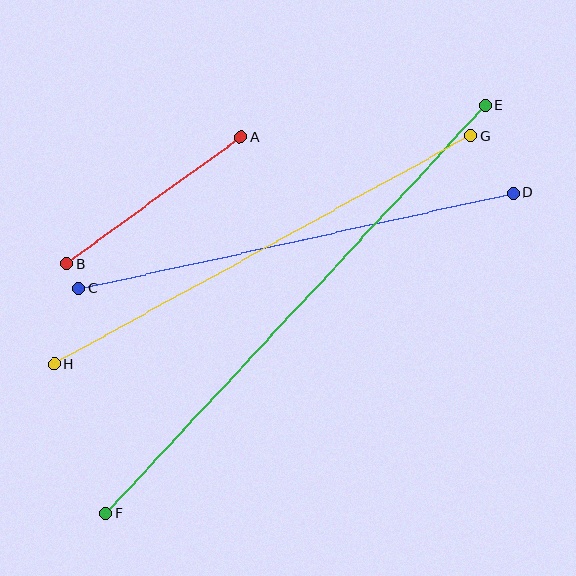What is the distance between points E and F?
The distance is approximately 557 pixels.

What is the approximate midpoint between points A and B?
The midpoint is at approximately (154, 201) pixels.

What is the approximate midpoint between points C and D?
The midpoint is at approximately (296, 241) pixels.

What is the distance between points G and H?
The distance is approximately 475 pixels.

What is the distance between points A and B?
The distance is approximately 216 pixels.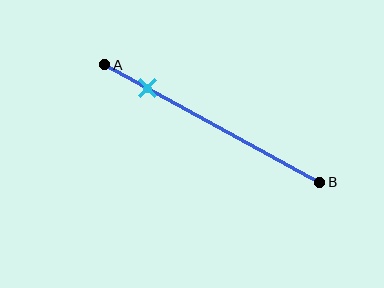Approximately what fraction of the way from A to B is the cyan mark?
The cyan mark is approximately 20% of the way from A to B.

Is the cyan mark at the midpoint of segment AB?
No, the mark is at about 20% from A, not at the 50% midpoint.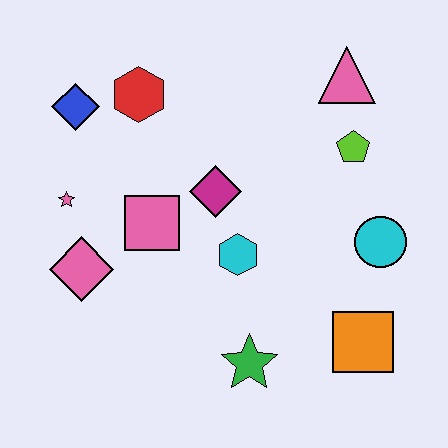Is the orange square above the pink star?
No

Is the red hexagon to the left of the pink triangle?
Yes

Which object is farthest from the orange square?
The blue diamond is farthest from the orange square.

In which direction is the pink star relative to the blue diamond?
The pink star is below the blue diamond.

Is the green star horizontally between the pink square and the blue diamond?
No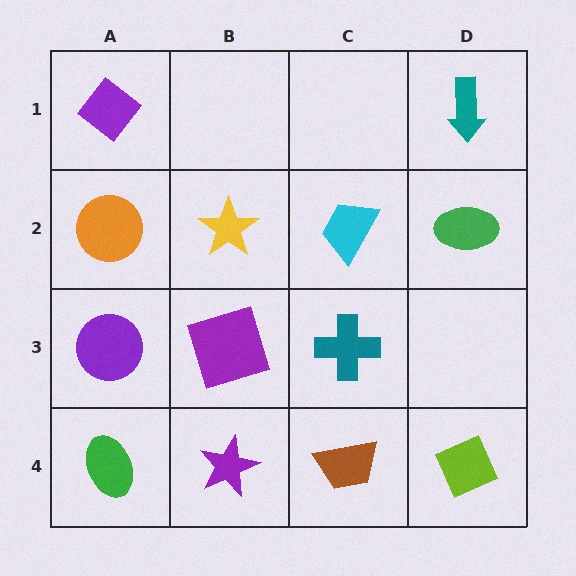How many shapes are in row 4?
4 shapes.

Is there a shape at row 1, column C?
No, that cell is empty.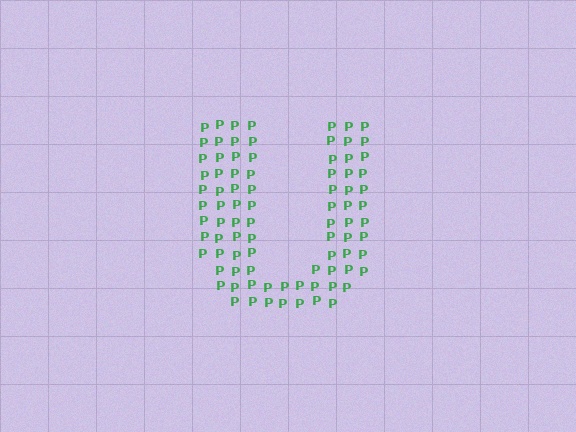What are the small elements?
The small elements are letter P's.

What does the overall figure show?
The overall figure shows the letter U.